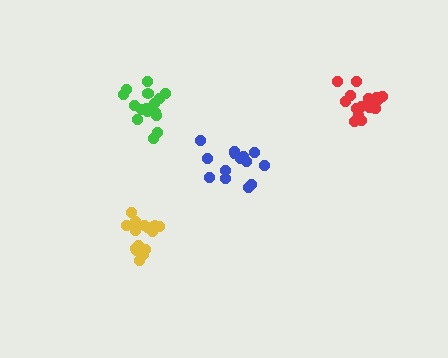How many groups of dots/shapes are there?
There are 4 groups.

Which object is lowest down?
The yellow cluster is bottommost.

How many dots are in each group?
Group 1: 16 dots, Group 2: 17 dots, Group 3: 14 dots, Group 4: 16 dots (63 total).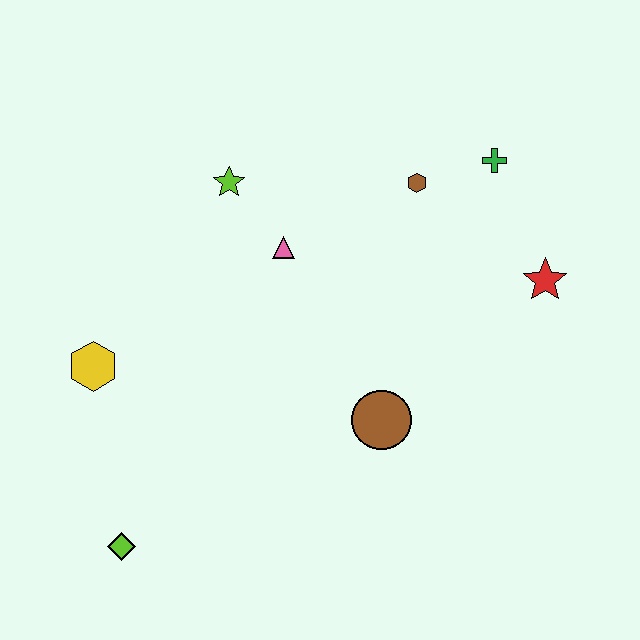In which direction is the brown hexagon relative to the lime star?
The brown hexagon is to the right of the lime star.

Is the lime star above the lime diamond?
Yes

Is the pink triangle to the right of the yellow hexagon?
Yes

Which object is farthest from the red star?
The lime diamond is farthest from the red star.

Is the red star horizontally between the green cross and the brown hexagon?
No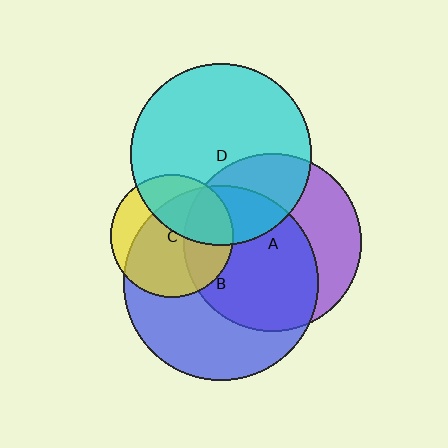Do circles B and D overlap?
Yes.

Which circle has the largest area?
Circle B (blue).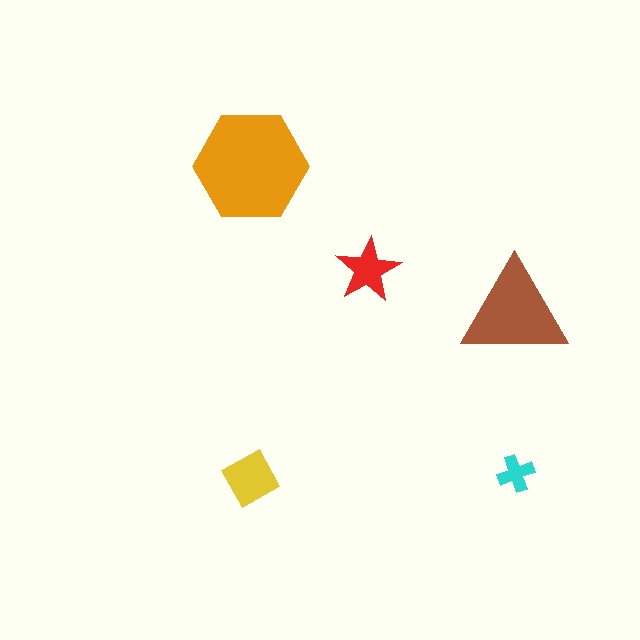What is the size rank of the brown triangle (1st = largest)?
2nd.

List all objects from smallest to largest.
The cyan cross, the red star, the yellow diamond, the brown triangle, the orange hexagon.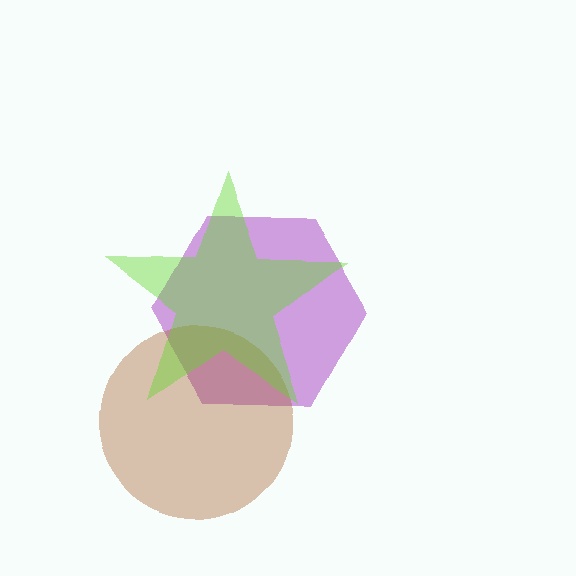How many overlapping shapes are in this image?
There are 3 overlapping shapes in the image.